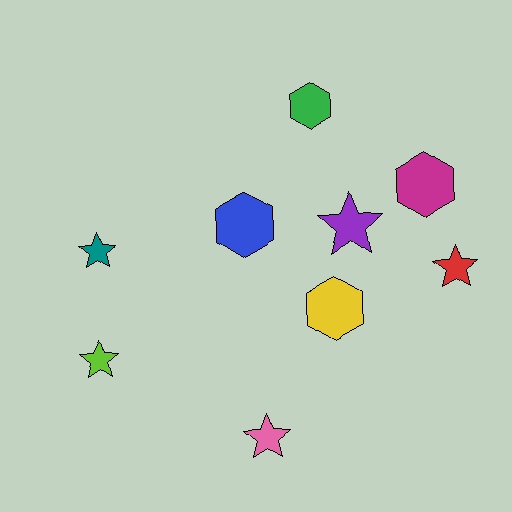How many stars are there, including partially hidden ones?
There are 5 stars.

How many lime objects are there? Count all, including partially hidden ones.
There is 1 lime object.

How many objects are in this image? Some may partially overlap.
There are 9 objects.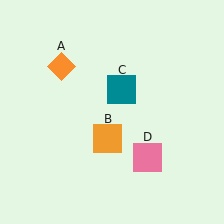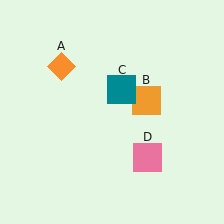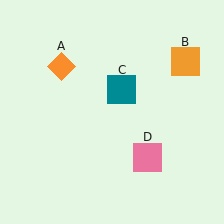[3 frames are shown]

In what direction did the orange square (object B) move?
The orange square (object B) moved up and to the right.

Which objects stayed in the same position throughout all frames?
Orange diamond (object A) and teal square (object C) and pink square (object D) remained stationary.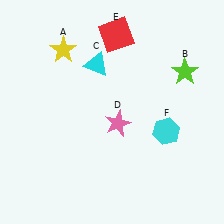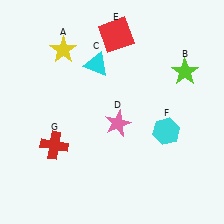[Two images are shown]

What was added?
A red cross (G) was added in Image 2.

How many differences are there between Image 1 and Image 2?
There is 1 difference between the two images.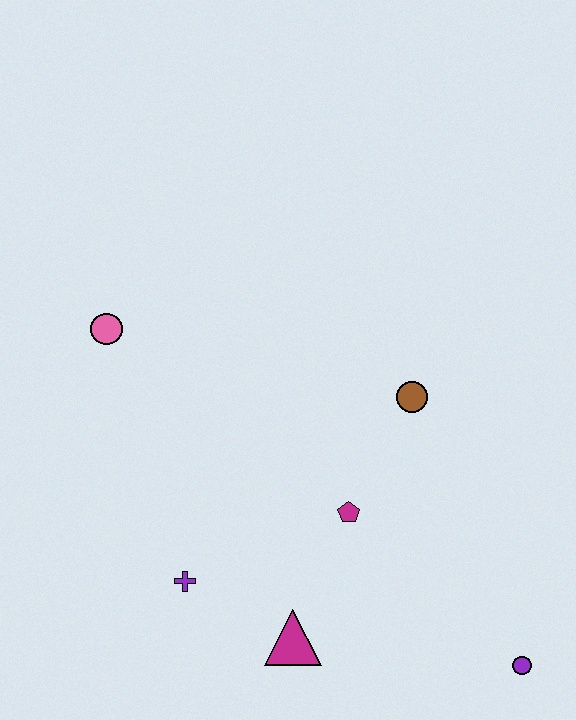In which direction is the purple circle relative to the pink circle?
The purple circle is to the right of the pink circle.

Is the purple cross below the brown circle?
Yes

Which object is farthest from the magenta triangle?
The pink circle is farthest from the magenta triangle.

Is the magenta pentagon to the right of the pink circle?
Yes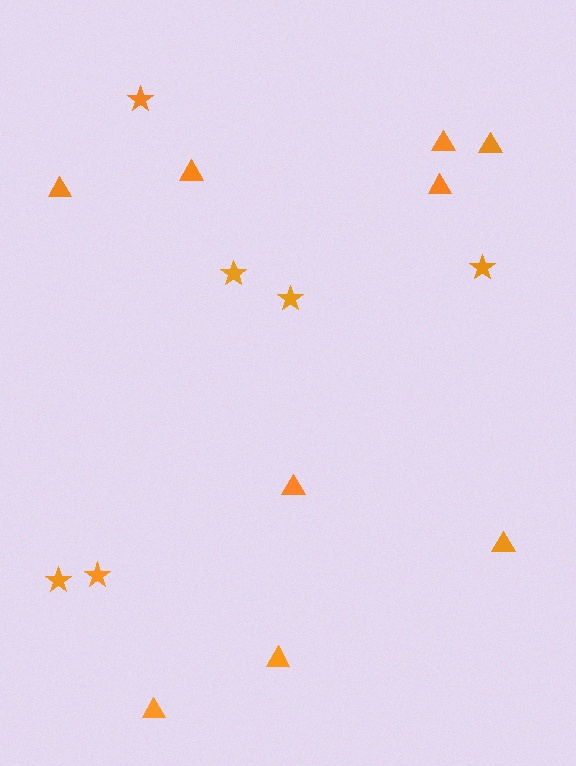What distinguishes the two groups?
There are 2 groups: one group of triangles (9) and one group of stars (6).